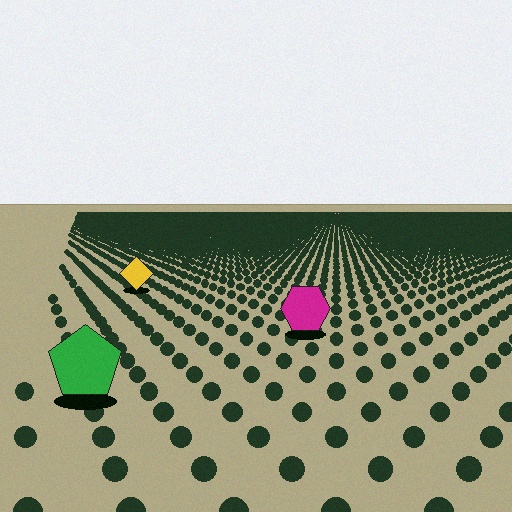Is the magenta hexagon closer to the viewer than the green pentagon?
No. The green pentagon is closer — you can tell from the texture gradient: the ground texture is coarser near it.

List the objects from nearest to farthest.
From nearest to farthest: the green pentagon, the magenta hexagon, the yellow diamond.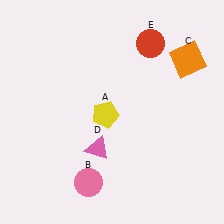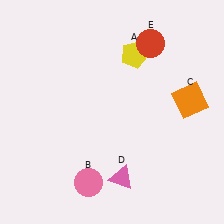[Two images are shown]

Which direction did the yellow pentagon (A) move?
The yellow pentagon (A) moved up.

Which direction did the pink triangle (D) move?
The pink triangle (D) moved down.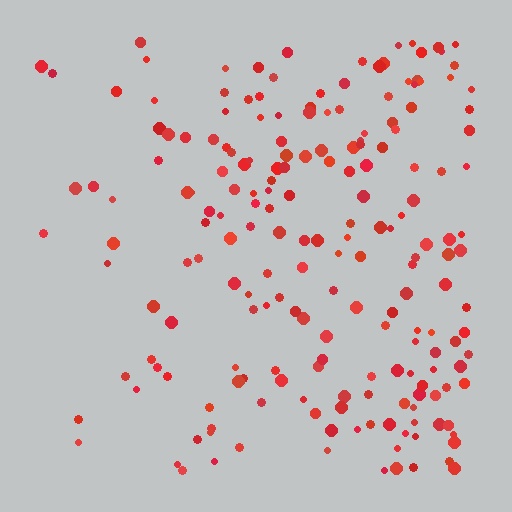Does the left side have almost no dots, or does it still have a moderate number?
Still a moderate number, just noticeably fewer than the right.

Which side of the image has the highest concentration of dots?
The right.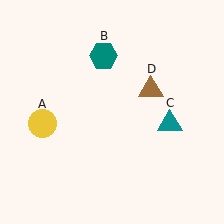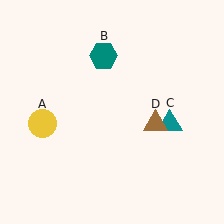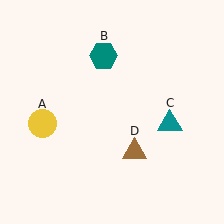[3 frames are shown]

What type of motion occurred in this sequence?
The brown triangle (object D) rotated clockwise around the center of the scene.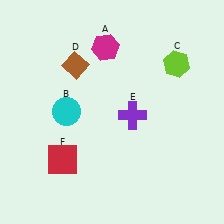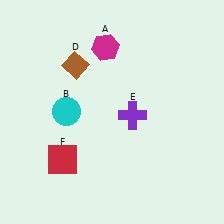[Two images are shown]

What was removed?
The lime hexagon (C) was removed in Image 2.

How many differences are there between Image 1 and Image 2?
There is 1 difference between the two images.